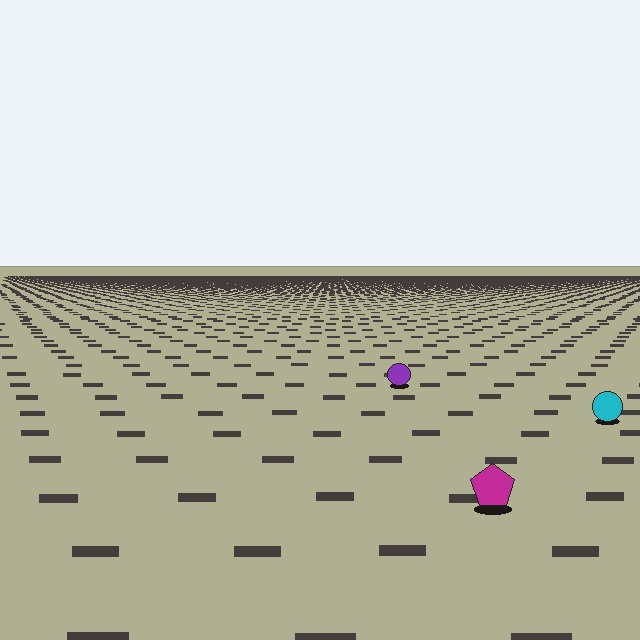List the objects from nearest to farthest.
From nearest to farthest: the magenta pentagon, the cyan circle, the purple circle.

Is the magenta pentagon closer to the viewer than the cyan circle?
Yes. The magenta pentagon is closer — you can tell from the texture gradient: the ground texture is coarser near it.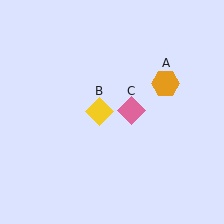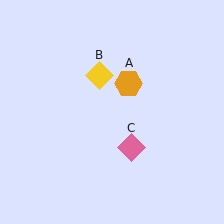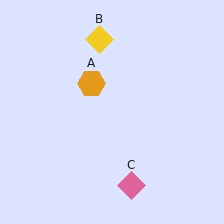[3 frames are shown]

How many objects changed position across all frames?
3 objects changed position: orange hexagon (object A), yellow diamond (object B), pink diamond (object C).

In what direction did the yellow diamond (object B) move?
The yellow diamond (object B) moved up.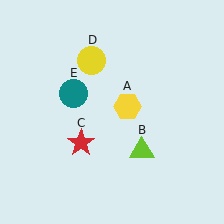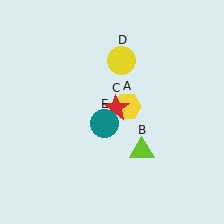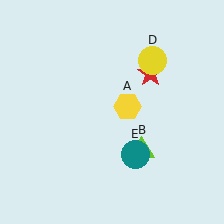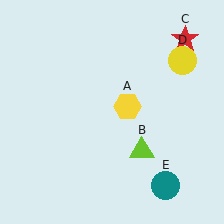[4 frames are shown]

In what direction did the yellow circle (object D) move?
The yellow circle (object D) moved right.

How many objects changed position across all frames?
3 objects changed position: red star (object C), yellow circle (object D), teal circle (object E).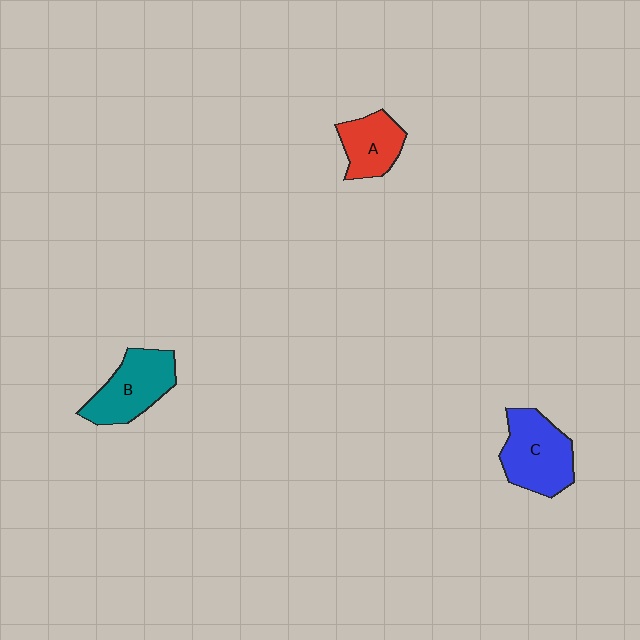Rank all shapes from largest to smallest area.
From largest to smallest: C (blue), B (teal), A (red).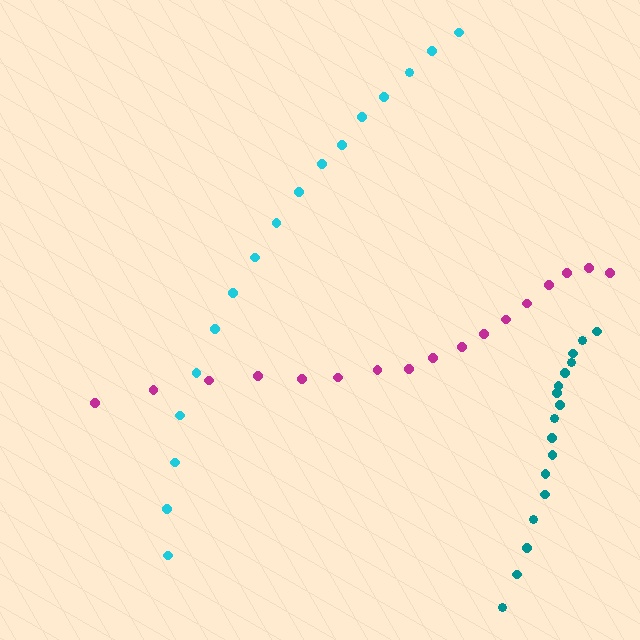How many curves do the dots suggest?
There are 3 distinct paths.